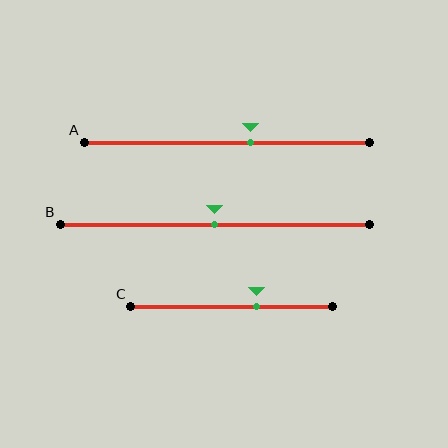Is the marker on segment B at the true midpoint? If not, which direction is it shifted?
Yes, the marker on segment B is at the true midpoint.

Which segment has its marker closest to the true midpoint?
Segment B has its marker closest to the true midpoint.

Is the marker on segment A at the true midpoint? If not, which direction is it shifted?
No, the marker on segment A is shifted to the right by about 8% of the segment length.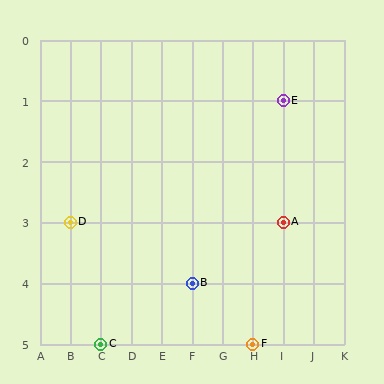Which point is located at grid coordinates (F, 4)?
Point B is at (F, 4).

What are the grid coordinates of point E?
Point E is at grid coordinates (I, 1).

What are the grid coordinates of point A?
Point A is at grid coordinates (I, 3).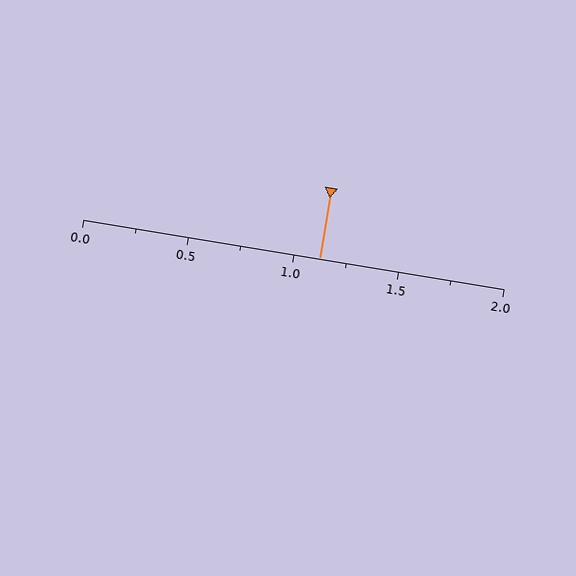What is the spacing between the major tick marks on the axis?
The major ticks are spaced 0.5 apart.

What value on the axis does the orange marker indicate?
The marker indicates approximately 1.12.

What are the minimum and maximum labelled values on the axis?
The axis runs from 0.0 to 2.0.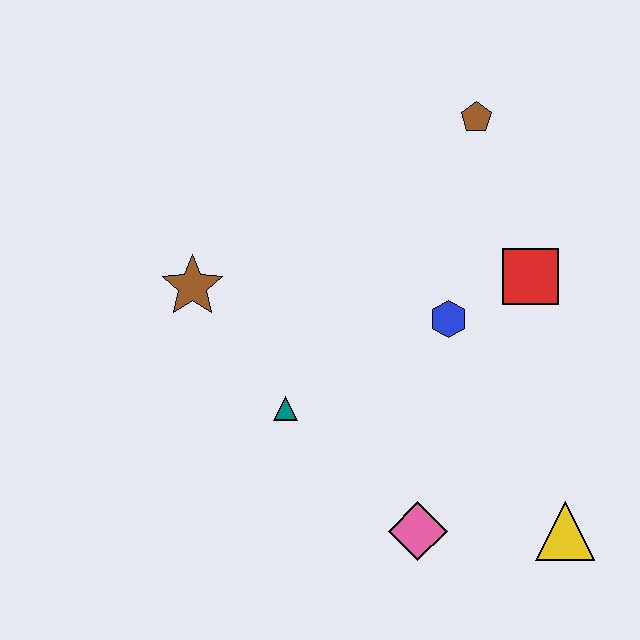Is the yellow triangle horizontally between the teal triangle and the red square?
No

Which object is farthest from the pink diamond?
The brown pentagon is farthest from the pink diamond.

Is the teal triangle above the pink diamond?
Yes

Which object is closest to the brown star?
The teal triangle is closest to the brown star.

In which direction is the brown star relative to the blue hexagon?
The brown star is to the left of the blue hexagon.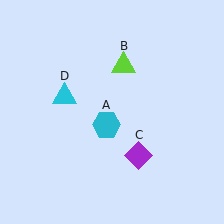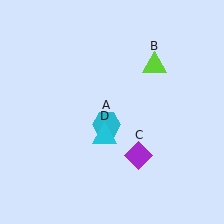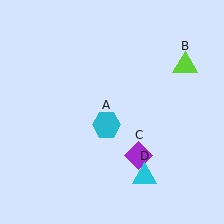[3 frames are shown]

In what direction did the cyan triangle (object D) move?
The cyan triangle (object D) moved down and to the right.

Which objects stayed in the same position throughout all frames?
Cyan hexagon (object A) and purple diamond (object C) remained stationary.